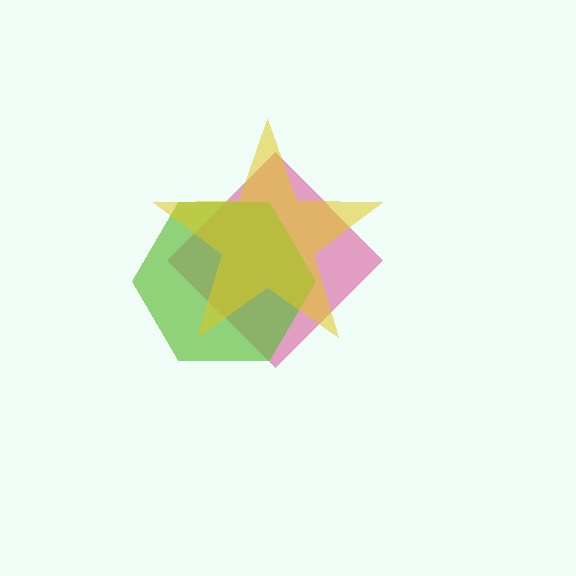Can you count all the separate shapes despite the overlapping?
Yes, there are 3 separate shapes.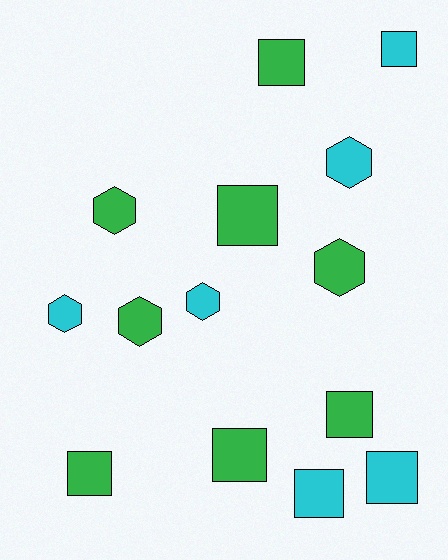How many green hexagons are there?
There are 3 green hexagons.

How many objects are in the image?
There are 14 objects.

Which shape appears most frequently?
Square, with 8 objects.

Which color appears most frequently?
Green, with 8 objects.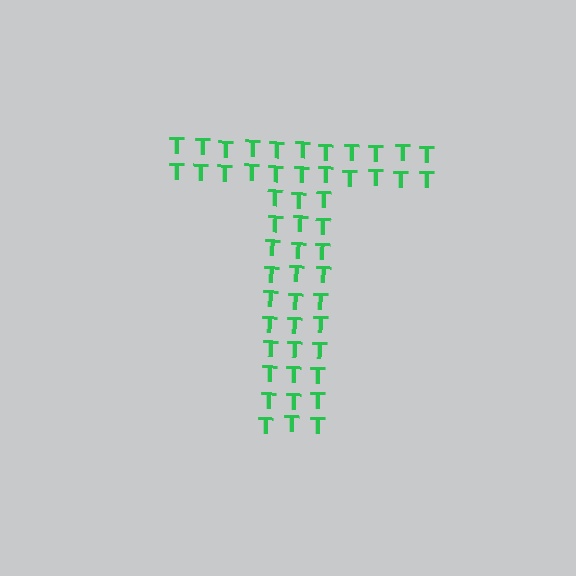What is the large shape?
The large shape is the letter T.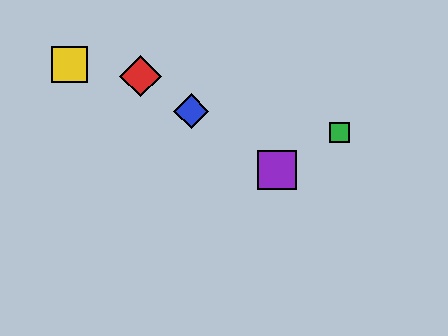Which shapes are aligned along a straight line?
The red diamond, the blue diamond, the purple square are aligned along a straight line.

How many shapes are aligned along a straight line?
3 shapes (the red diamond, the blue diamond, the purple square) are aligned along a straight line.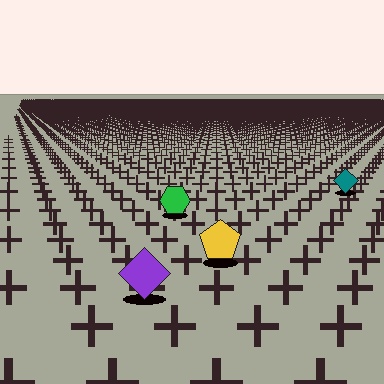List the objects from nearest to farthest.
From nearest to farthest: the purple diamond, the yellow pentagon, the green hexagon, the teal diamond.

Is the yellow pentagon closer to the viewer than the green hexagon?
Yes. The yellow pentagon is closer — you can tell from the texture gradient: the ground texture is coarser near it.